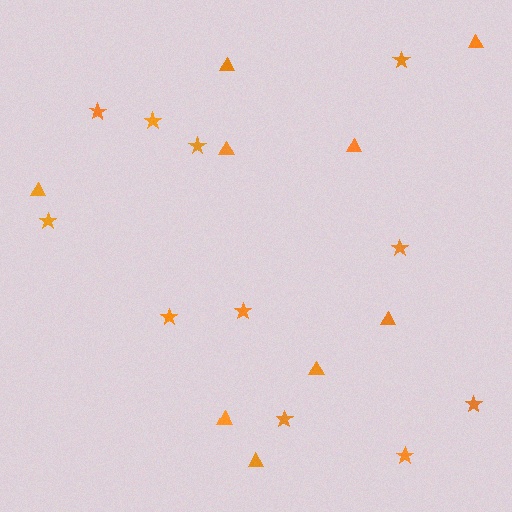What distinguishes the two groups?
There are 2 groups: one group of stars (11) and one group of triangles (9).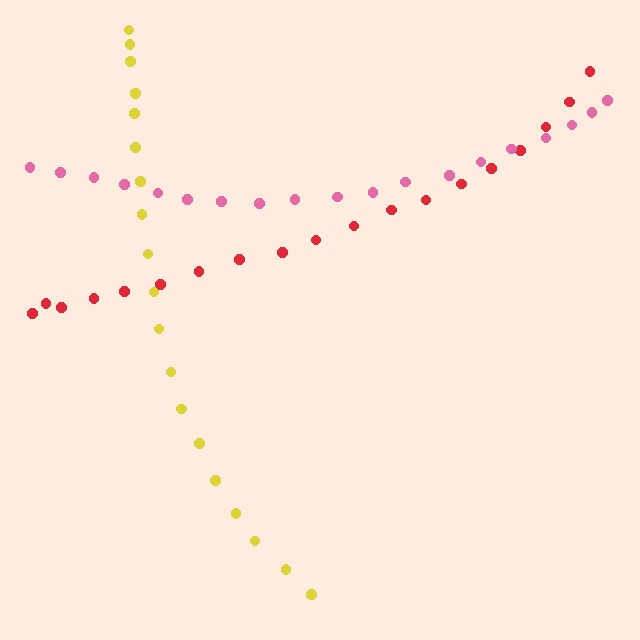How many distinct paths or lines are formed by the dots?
There are 3 distinct paths.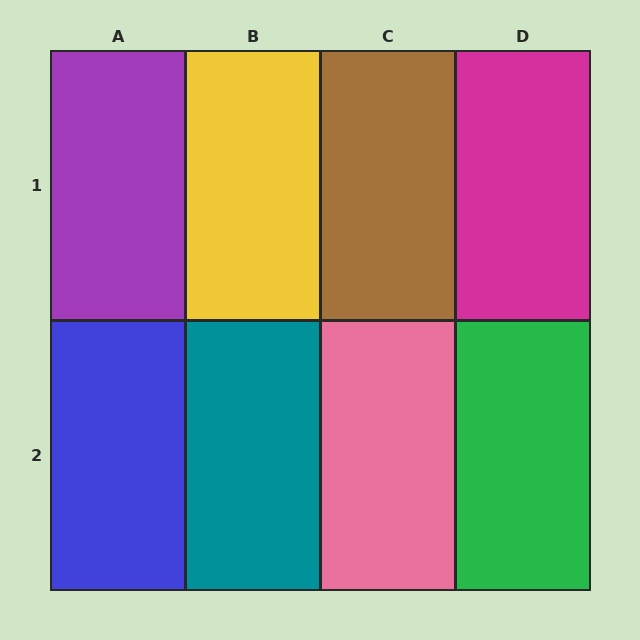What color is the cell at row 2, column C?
Pink.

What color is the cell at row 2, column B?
Teal.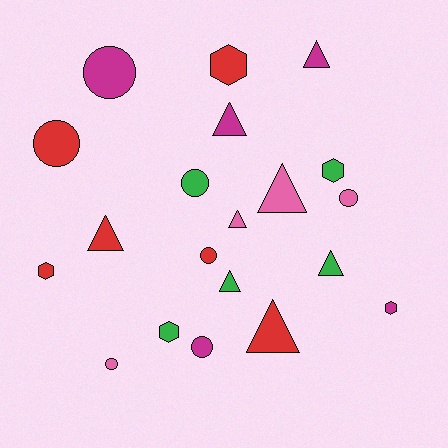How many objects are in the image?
There are 20 objects.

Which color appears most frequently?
Red, with 6 objects.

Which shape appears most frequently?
Triangle, with 8 objects.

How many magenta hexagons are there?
There is 1 magenta hexagon.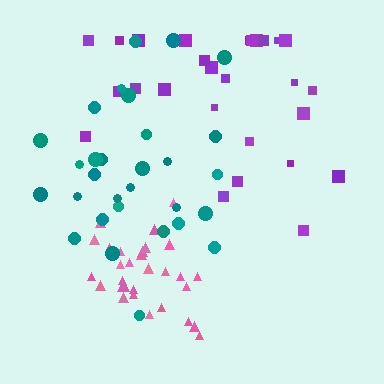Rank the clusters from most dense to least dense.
pink, teal, purple.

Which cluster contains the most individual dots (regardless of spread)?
Pink (30).